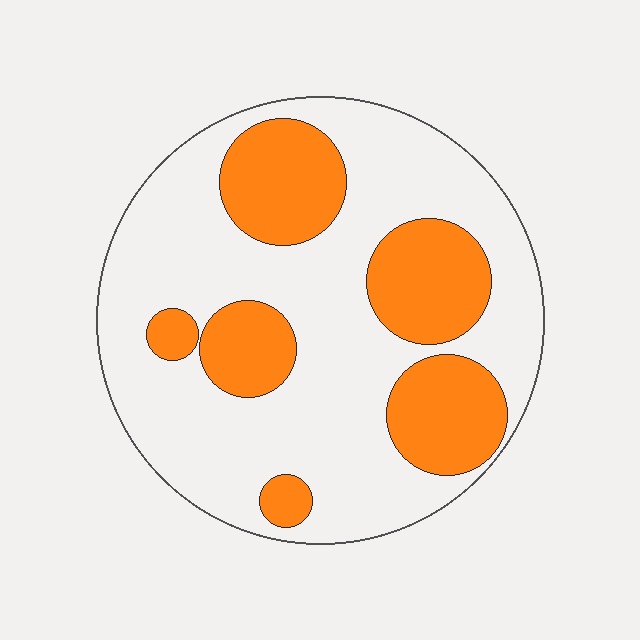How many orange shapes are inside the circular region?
6.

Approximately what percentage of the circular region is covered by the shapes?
Approximately 30%.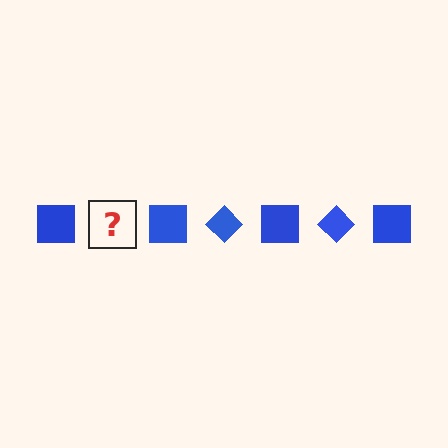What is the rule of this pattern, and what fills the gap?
The rule is that the pattern cycles through square, diamond shapes in blue. The gap should be filled with a blue diamond.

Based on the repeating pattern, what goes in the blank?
The blank should be a blue diamond.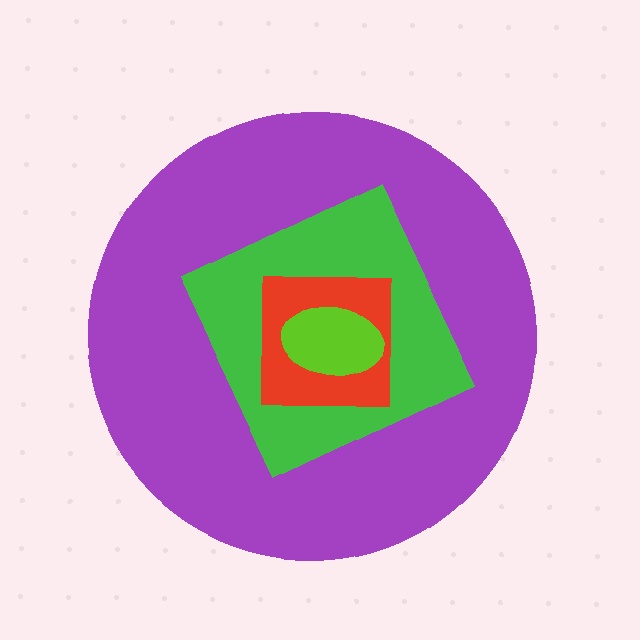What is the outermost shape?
The purple circle.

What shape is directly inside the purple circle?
The green diamond.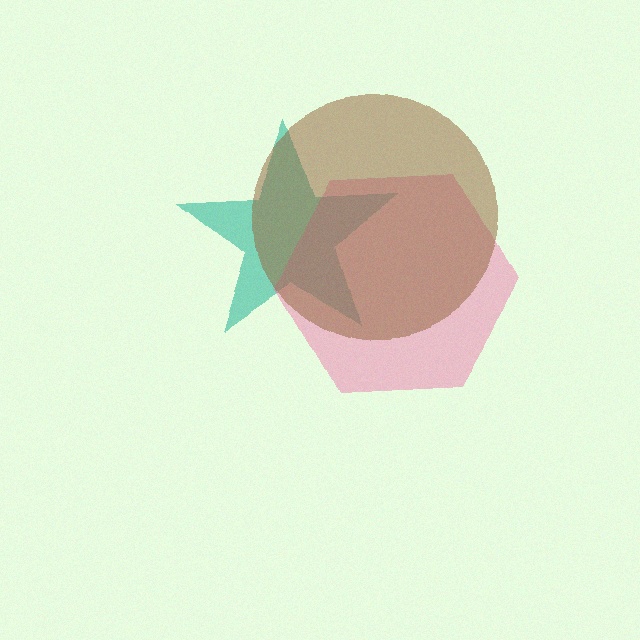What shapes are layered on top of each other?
The layered shapes are: a teal star, a pink hexagon, a brown circle.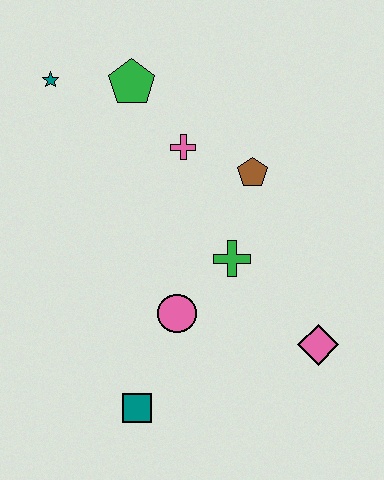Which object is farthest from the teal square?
The teal star is farthest from the teal square.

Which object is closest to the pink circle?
The green cross is closest to the pink circle.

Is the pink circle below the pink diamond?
No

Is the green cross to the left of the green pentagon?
No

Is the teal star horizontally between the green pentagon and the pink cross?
No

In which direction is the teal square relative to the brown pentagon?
The teal square is below the brown pentagon.